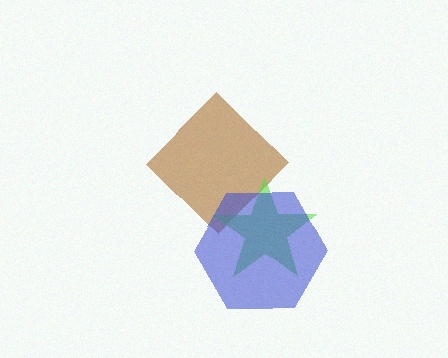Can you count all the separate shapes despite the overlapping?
Yes, there are 3 separate shapes.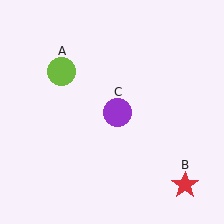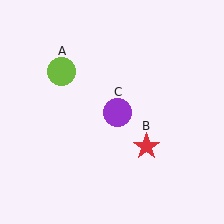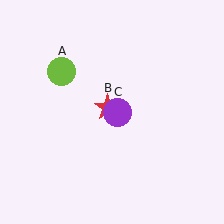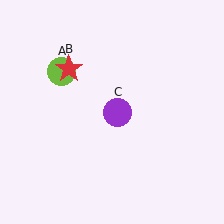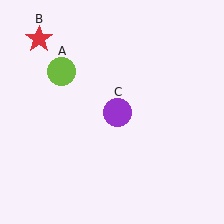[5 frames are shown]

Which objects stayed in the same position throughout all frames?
Lime circle (object A) and purple circle (object C) remained stationary.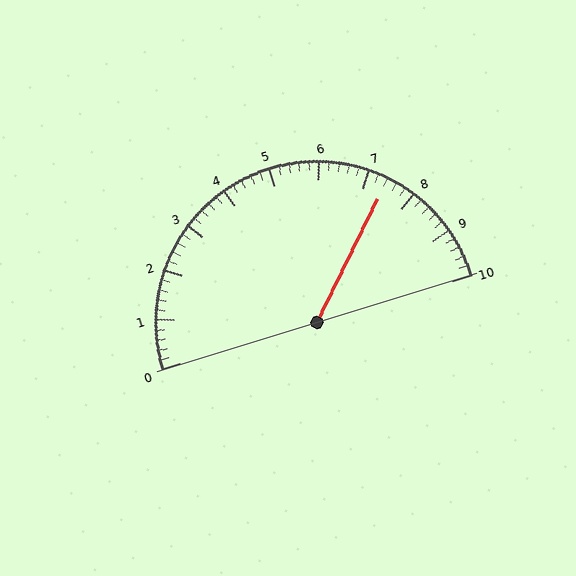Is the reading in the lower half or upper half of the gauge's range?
The reading is in the upper half of the range (0 to 10).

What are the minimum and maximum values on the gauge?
The gauge ranges from 0 to 10.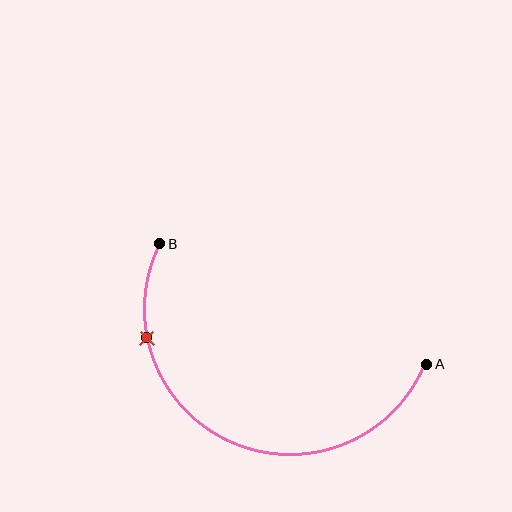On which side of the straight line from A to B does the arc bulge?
The arc bulges below the straight line connecting A and B.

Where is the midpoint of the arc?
The arc midpoint is the point on the curve farthest from the straight line joining A and B. It sits below that line.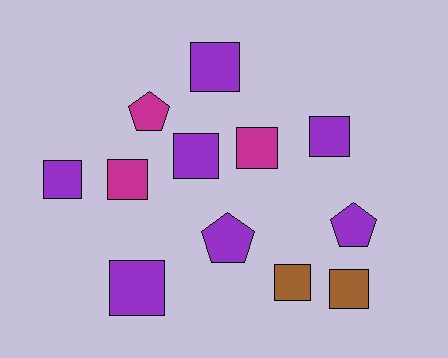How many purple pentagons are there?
There are 2 purple pentagons.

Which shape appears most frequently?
Square, with 9 objects.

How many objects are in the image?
There are 12 objects.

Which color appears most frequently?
Purple, with 7 objects.